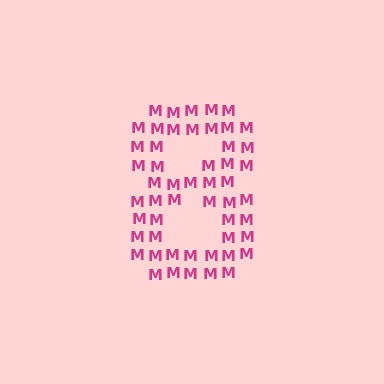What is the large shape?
The large shape is the digit 8.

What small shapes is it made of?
It is made of small letter M's.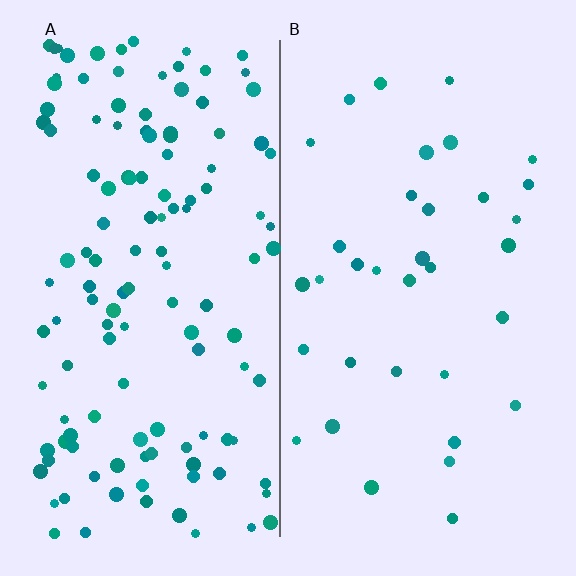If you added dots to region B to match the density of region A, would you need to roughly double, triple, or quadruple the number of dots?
Approximately quadruple.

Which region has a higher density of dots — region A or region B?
A (the left).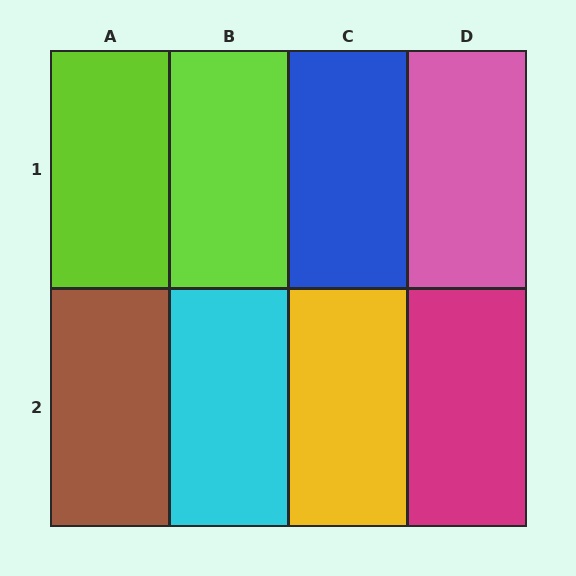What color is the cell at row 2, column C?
Yellow.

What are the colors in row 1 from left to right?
Lime, lime, blue, pink.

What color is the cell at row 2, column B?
Cyan.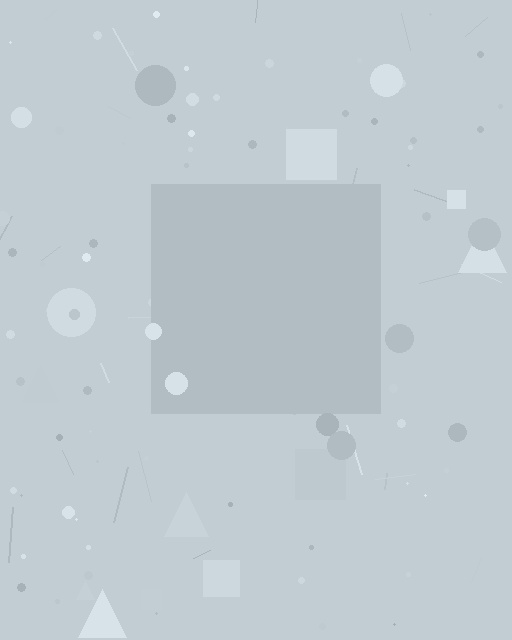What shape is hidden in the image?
A square is hidden in the image.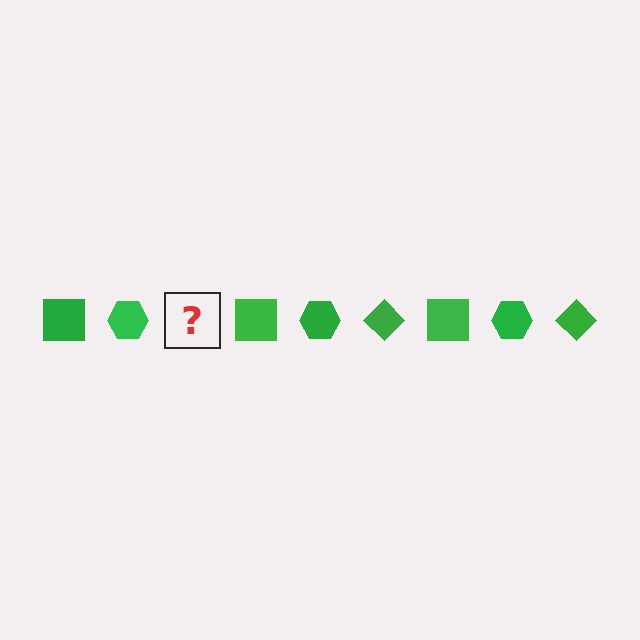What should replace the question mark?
The question mark should be replaced with a green diamond.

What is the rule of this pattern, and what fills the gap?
The rule is that the pattern cycles through square, hexagon, diamond shapes in green. The gap should be filled with a green diamond.